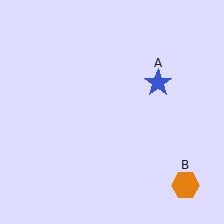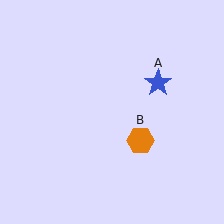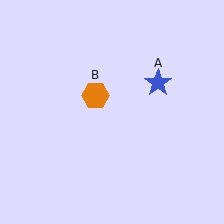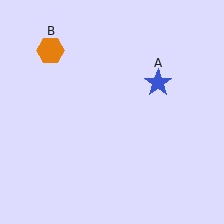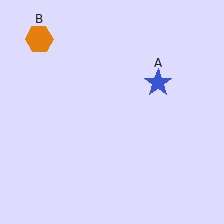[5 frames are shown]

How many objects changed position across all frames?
1 object changed position: orange hexagon (object B).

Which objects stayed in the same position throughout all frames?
Blue star (object A) remained stationary.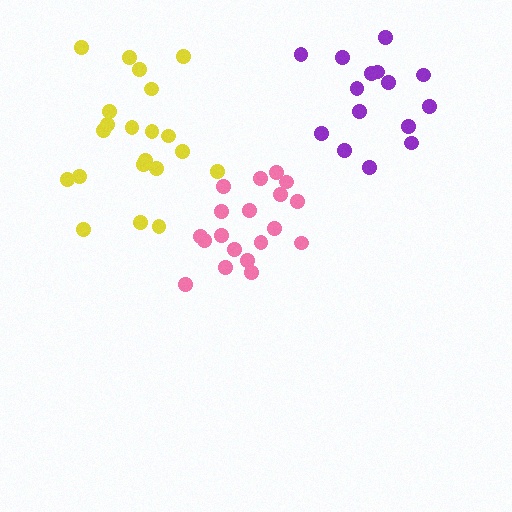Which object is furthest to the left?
The yellow cluster is leftmost.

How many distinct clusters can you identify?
There are 3 distinct clusters.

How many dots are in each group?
Group 1: 15 dots, Group 2: 19 dots, Group 3: 21 dots (55 total).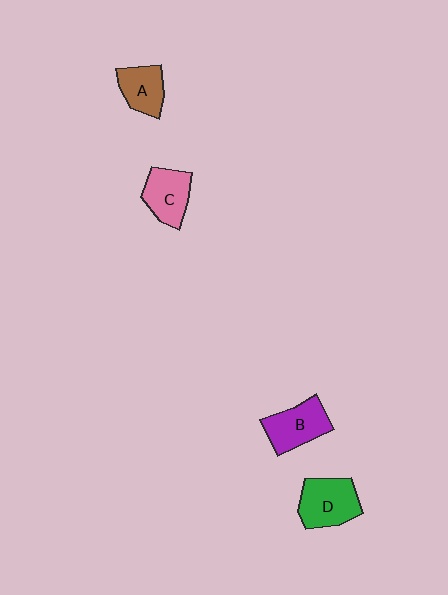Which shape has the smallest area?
Shape A (brown).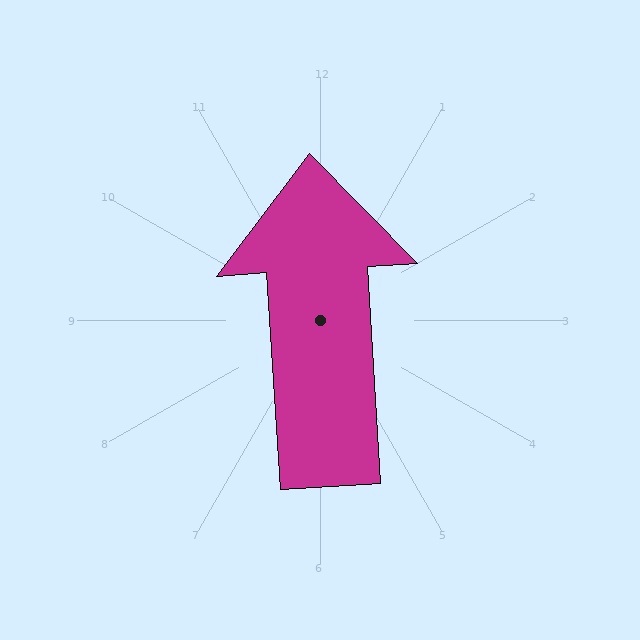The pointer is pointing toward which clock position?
Roughly 12 o'clock.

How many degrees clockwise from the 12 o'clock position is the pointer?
Approximately 357 degrees.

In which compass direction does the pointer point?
North.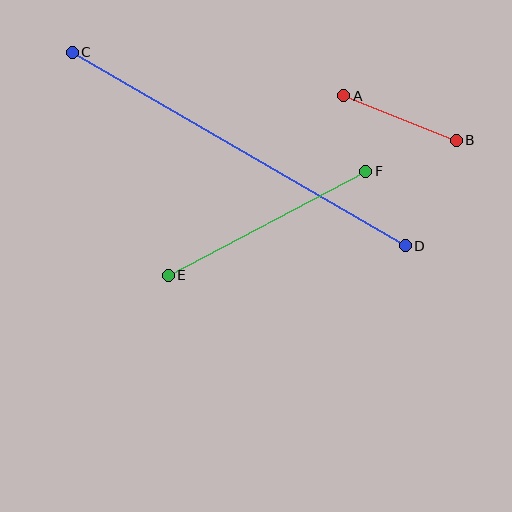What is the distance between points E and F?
The distance is approximately 223 pixels.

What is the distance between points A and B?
The distance is approximately 121 pixels.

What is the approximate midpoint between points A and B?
The midpoint is at approximately (400, 118) pixels.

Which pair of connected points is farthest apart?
Points C and D are farthest apart.